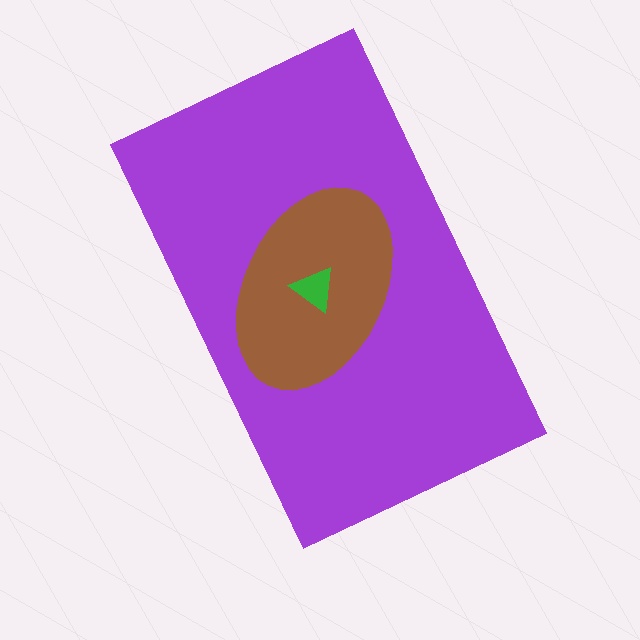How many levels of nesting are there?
3.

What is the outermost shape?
The purple rectangle.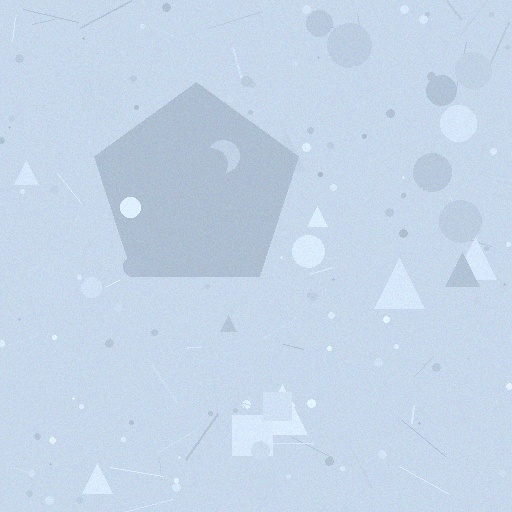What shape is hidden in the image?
A pentagon is hidden in the image.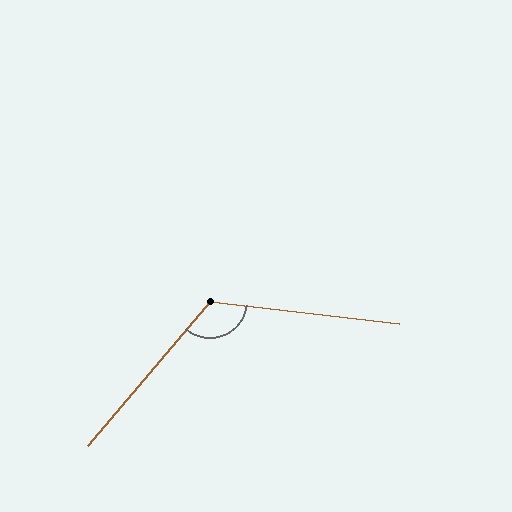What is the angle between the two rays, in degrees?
Approximately 124 degrees.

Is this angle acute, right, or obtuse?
It is obtuse.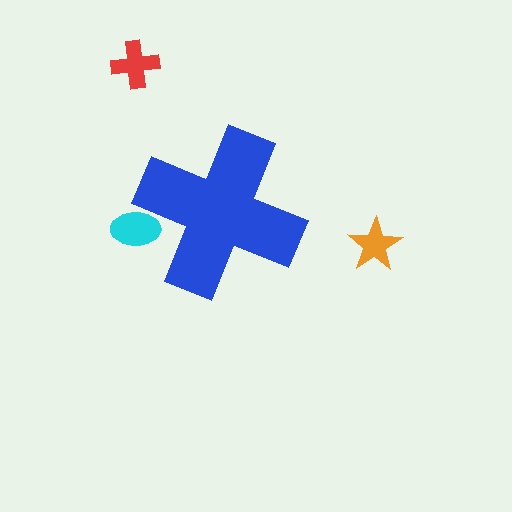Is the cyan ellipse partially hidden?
Yes, the cyan ellipse is partially hidden behind the blue cross.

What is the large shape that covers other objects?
A blue cross.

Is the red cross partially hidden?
No, the red cross is fully visible.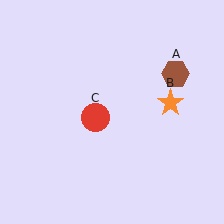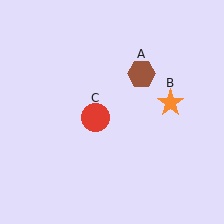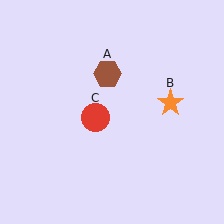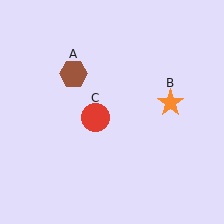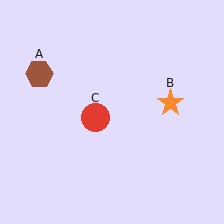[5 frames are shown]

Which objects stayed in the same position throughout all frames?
Orange star (object B) and red circle (object C) remained stationary.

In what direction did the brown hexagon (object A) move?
The brown hexagon (object A) moved left.